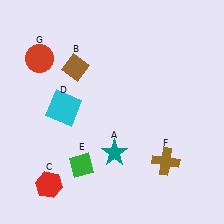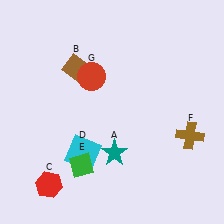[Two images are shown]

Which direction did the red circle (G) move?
The red circle (G) moved right.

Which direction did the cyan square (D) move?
The cyan square (D) moved down.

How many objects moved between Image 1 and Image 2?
3 objects moved between the two images.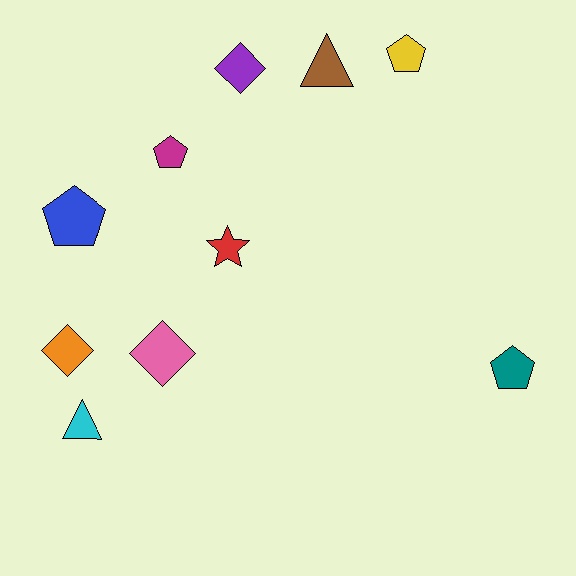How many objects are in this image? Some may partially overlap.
There are 10 objects.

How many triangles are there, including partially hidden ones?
There are 2 triangles.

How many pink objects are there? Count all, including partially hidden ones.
There is 1 pink object.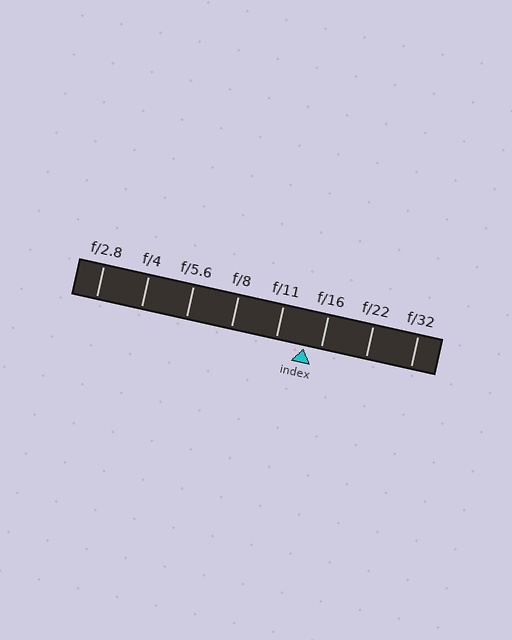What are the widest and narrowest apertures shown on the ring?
The widest aperture shown is f/2.8 and the narrowest is f/32.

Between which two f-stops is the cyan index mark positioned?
The index mark is between f/11 and f/16.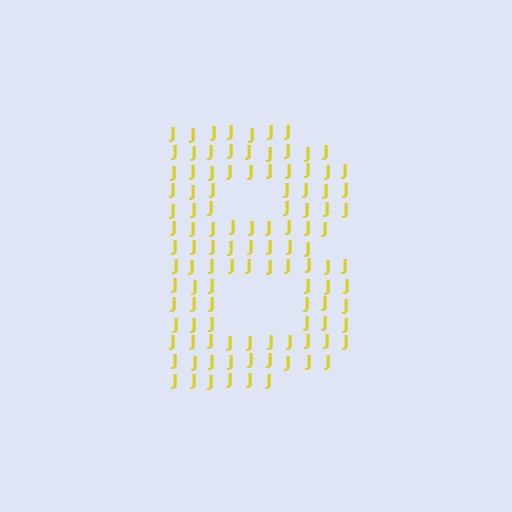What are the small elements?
The small elements are letter J's.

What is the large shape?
The large shape is the letter B.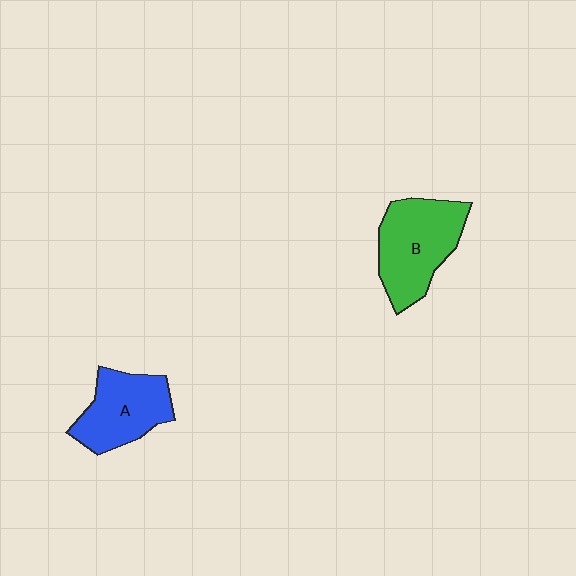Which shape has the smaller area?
Shape A (blue).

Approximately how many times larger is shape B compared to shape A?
Approximately 1.2 times.